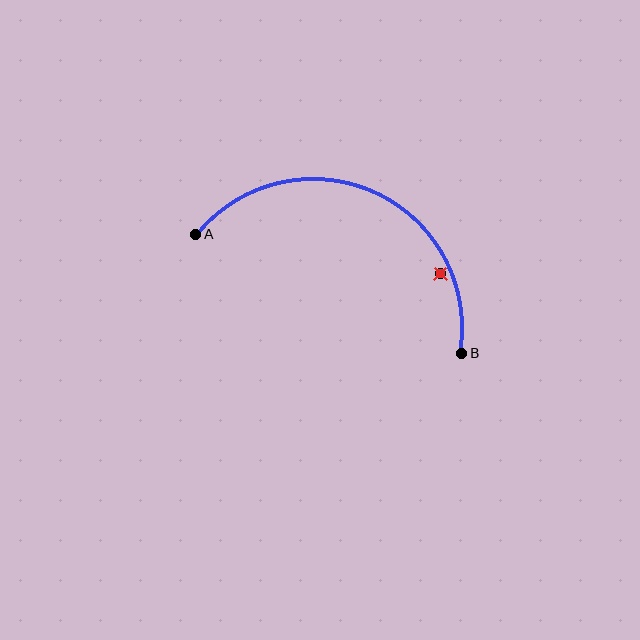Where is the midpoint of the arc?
The arc midpoint is the point on the curve farthest from the straight line joining A and B. It sits above that line.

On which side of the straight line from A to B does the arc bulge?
The arc bulges above the straight line connecting A and B.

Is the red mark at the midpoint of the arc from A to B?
No — the red mark does not lie on the arc at all. It sits slightly inside the curve.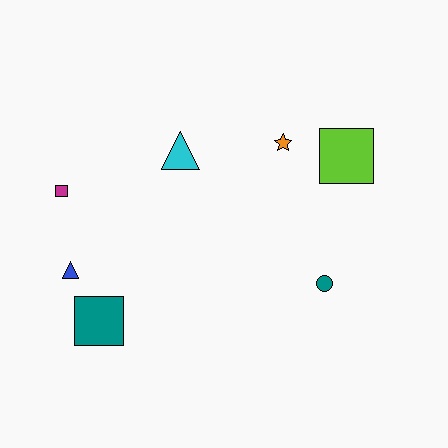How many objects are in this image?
There are 7 objects.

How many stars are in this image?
There is 1 star.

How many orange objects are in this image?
There is 1 orange object.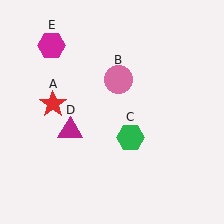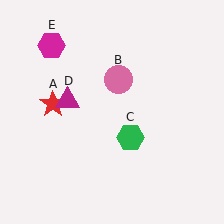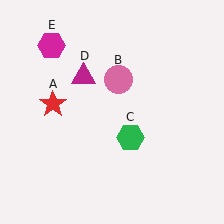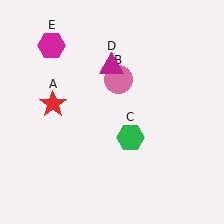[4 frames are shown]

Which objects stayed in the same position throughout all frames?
Red star (object A) and pink circle (object B) and green hexagon (object C) and magenta hexagon (object E) remained stationary.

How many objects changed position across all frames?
1 object changed position: magenta triangle (object D).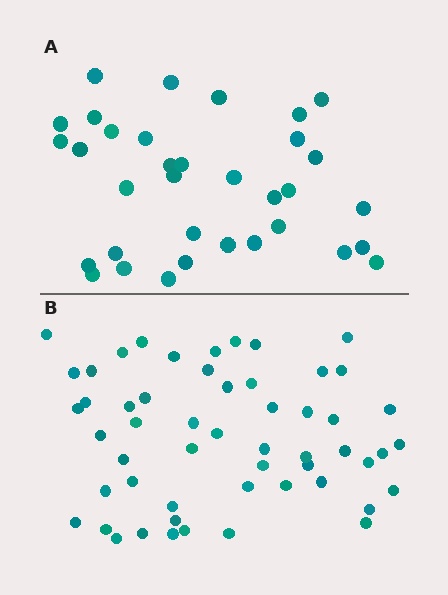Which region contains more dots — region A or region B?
Region B (the bottom region) has more dots.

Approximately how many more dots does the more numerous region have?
Region B has approximately 20 more dots than region A.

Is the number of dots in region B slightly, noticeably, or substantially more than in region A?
Region B has substantially more. The ratio is roughly 1.6 to 1.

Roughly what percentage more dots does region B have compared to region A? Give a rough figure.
About 60% more.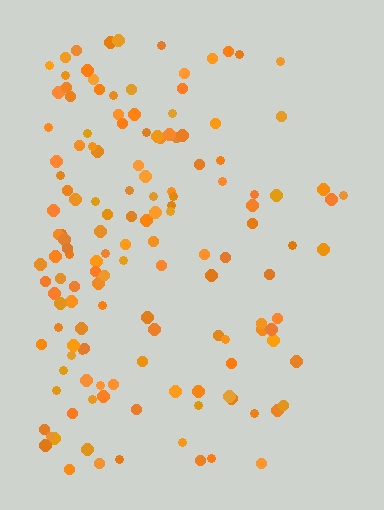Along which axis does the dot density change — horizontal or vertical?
Horizontal.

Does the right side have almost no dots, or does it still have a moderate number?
Still a moderate number, just noticeably fewer than the left.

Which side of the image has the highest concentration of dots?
The left.